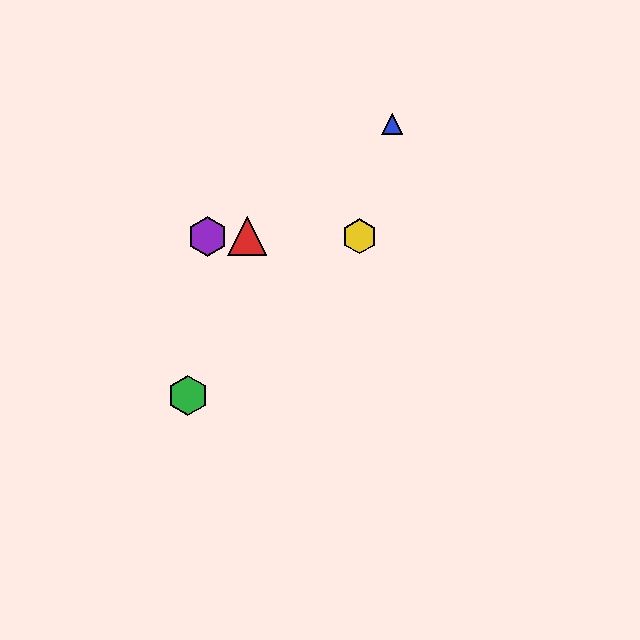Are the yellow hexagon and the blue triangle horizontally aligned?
No, the yellow hexagon is at y≈236 and the blue triangle is at y≈124.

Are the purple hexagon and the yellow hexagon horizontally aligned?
Yes, both are at y≈236.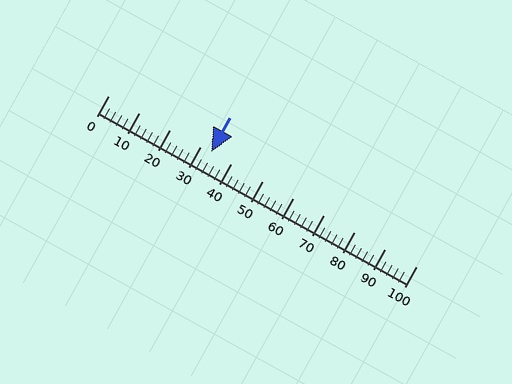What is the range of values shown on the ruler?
The ruler shows values from 0 to 100.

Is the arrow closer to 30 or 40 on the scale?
The arrow is closer to 30.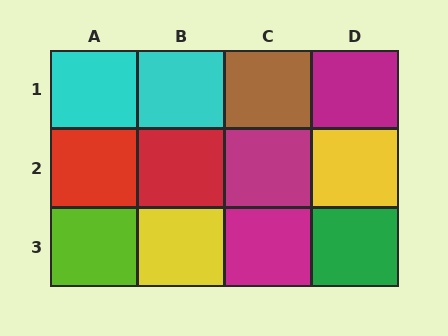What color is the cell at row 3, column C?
Magenta.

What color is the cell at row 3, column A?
Lime.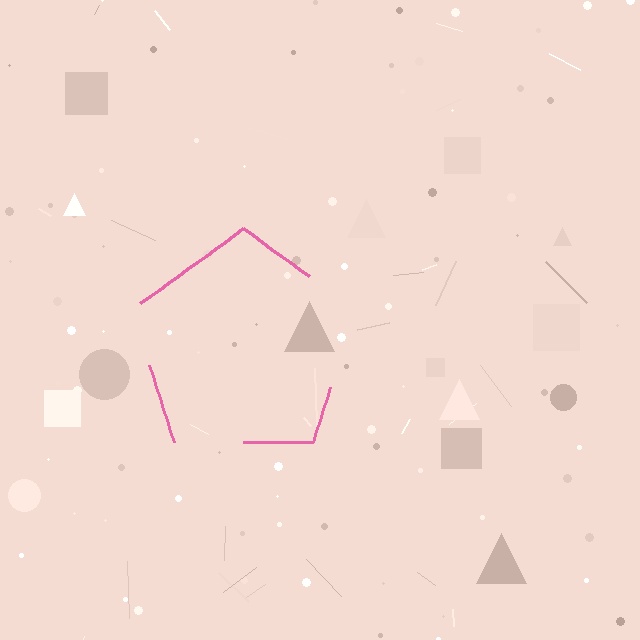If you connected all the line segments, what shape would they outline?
They would outline a pentagon.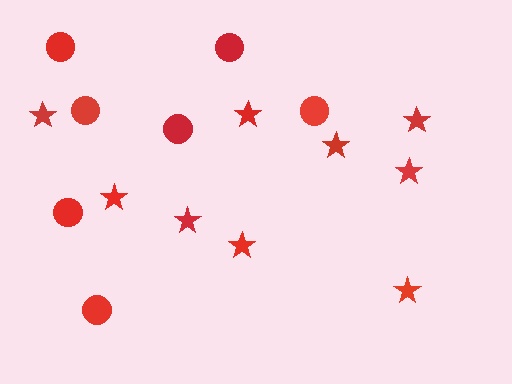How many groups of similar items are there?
There are 2 groups: one group of stars (9) and one group of circles (7).